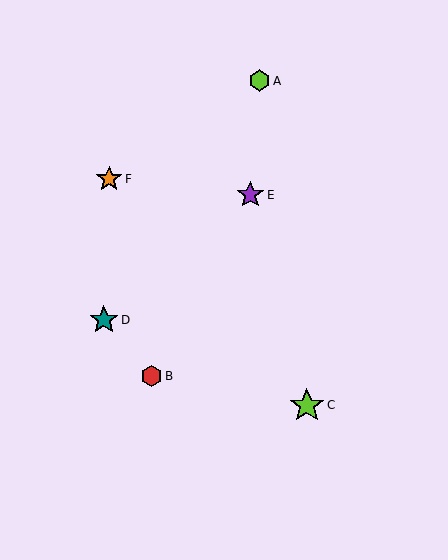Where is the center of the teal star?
The center of the teal star is at (104, 320).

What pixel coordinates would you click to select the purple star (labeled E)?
Click at (250, 195) to select the purple star E.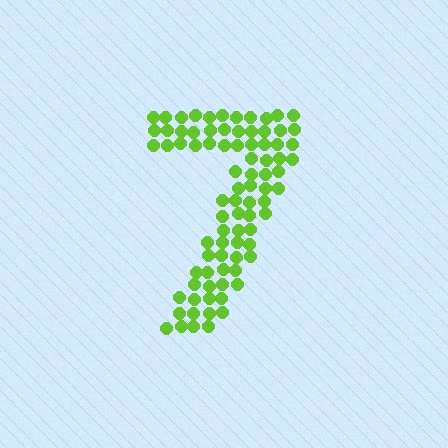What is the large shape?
The large shape is the digit 7.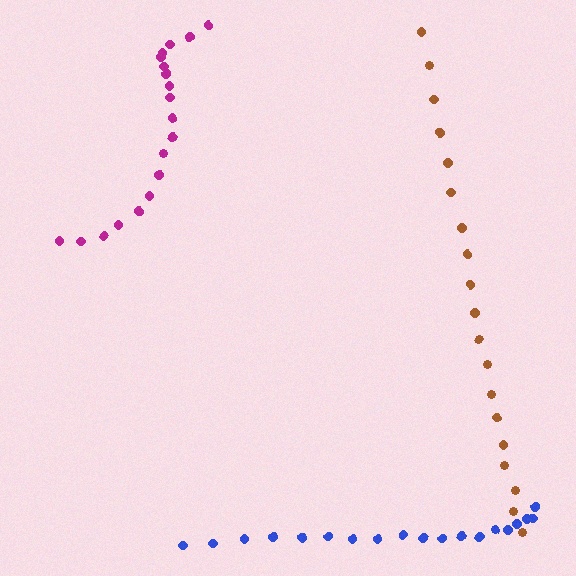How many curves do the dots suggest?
There are 3 distinct paths.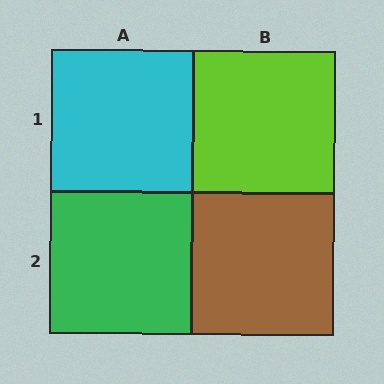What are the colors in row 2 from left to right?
Green, brown.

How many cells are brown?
1 cell is brown.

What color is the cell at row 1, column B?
Lime.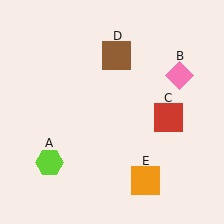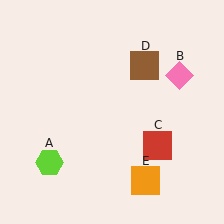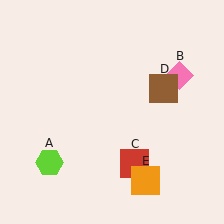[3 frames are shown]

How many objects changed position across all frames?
2 objects changed position: red square (object C), brown square (object D).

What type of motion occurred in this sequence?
The red square (object C), brown square (object D) rotated clockwise around the center of the scene.